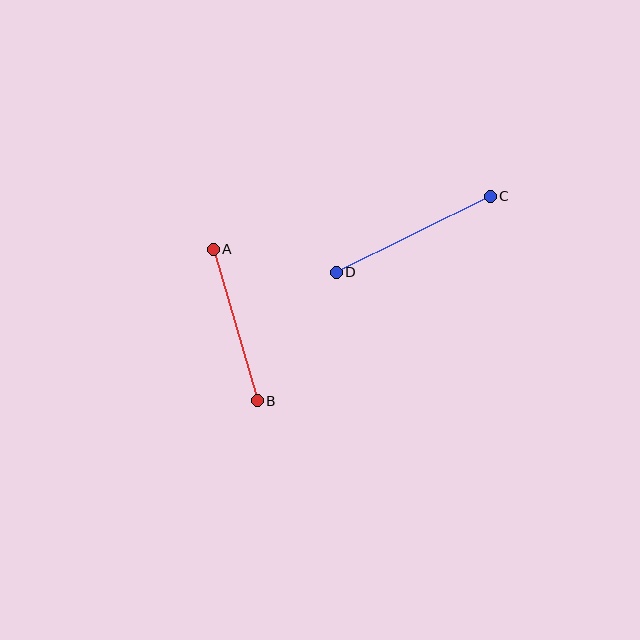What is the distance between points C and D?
The distance is approximately 171 pixels.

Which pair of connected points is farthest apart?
Points C and D are farthest apart.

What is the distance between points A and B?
The distance is approximately 158 pixels.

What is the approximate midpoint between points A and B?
The midpoint is at approximately (235, 325) pixels.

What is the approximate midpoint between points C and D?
The midpoint is at approximately (413, 234) pixels.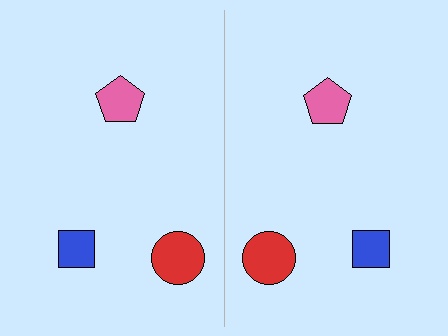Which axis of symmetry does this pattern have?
The pattern has a vertical axis of symmetry running through the center of the image.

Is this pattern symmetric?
Yes, this pattern has bilateral (reflection) symmetry.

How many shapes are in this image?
There are 6 shapes in this image.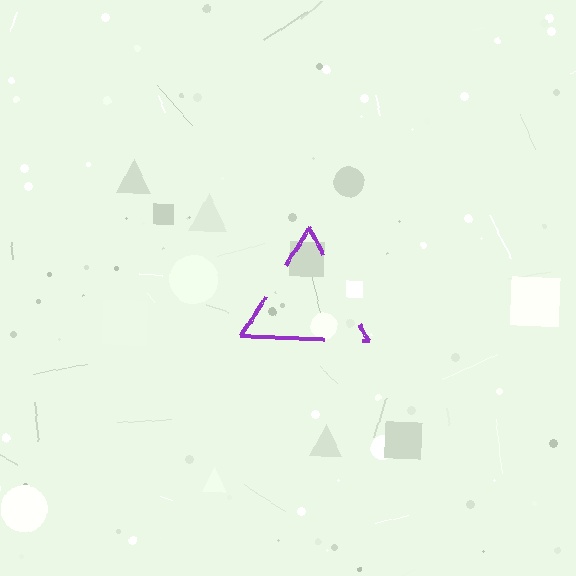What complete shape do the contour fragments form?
The contour fragments form a triangle.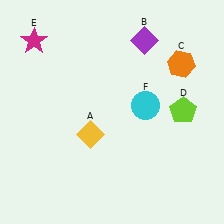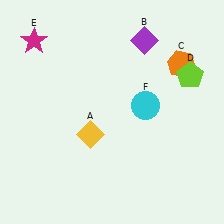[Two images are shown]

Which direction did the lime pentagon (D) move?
The lime pentagon (D) moved up.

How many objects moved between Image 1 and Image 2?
1 object moved between the two images.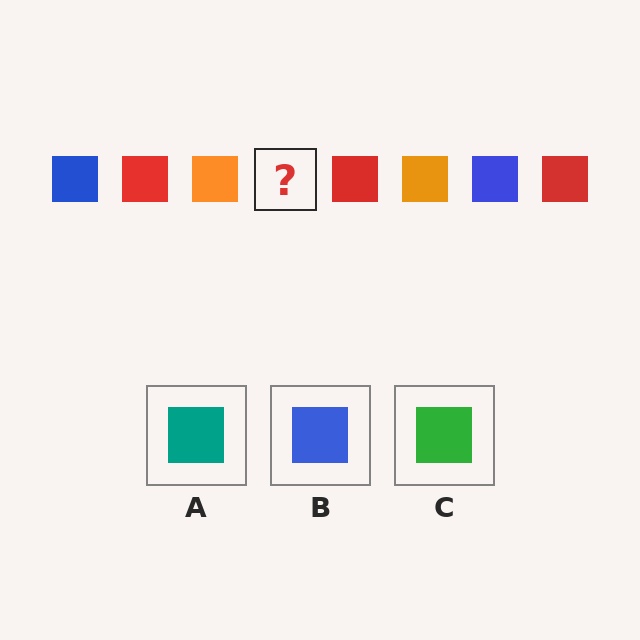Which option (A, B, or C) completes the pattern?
B.